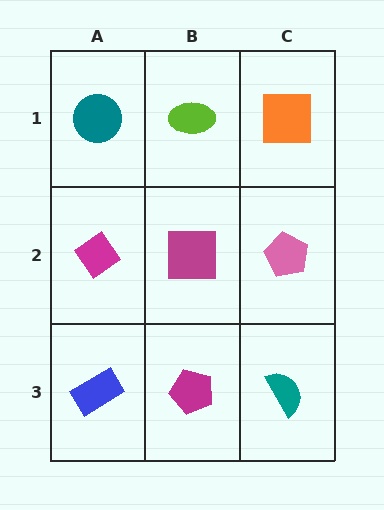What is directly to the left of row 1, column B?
A teal circle.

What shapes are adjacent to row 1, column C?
A pink pentagon (row 2, column C), a lime ellipse (row 1, column B).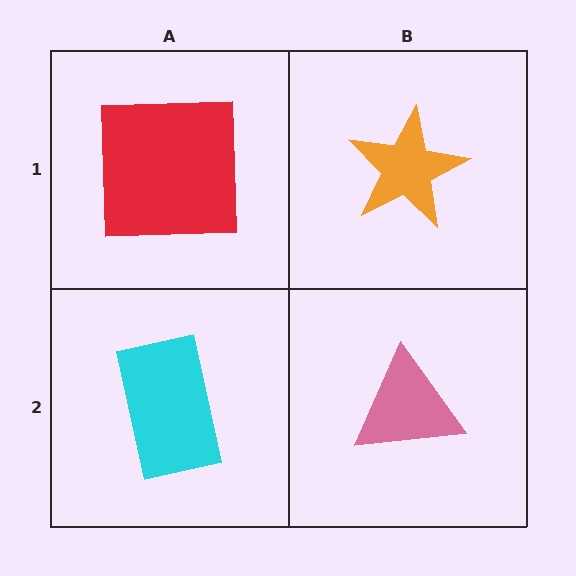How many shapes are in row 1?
2 shapes.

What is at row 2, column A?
A cyan rectangle.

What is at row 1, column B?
An orange star.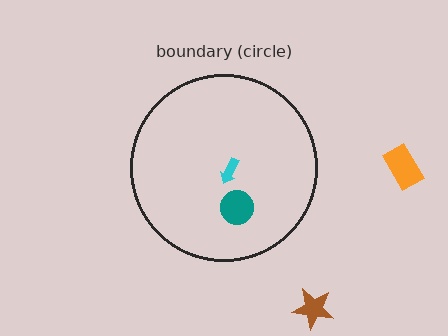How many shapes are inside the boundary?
2 inside, 2 outside.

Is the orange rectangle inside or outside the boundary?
Outside.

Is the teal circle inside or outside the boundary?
Inside.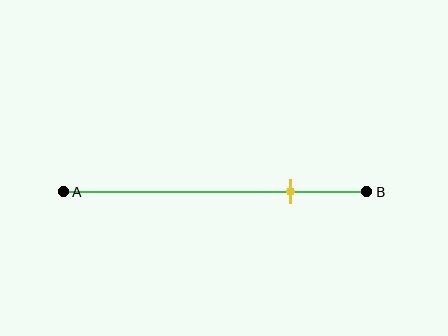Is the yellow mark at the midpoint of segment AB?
No, the mark is at about 75% from A, not at the 50% midpoint.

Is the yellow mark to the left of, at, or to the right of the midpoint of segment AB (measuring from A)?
The yellow mark is to the right of the midpoint of segment AB.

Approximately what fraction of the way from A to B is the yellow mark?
The yellow mark is approximately 75% of the way from A to B.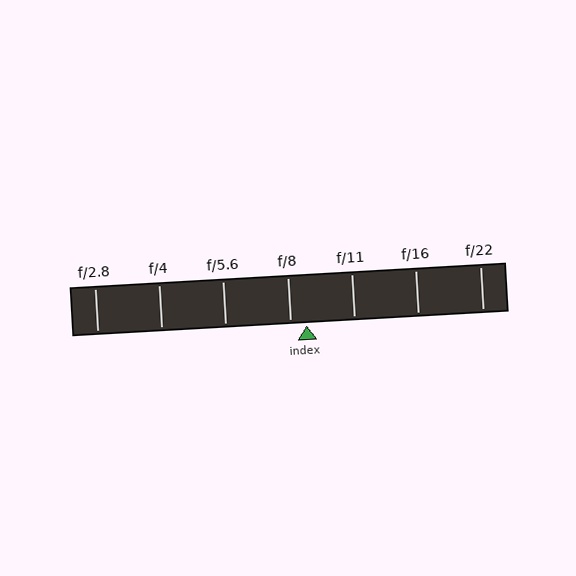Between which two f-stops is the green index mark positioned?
The index mark is between f/8 and f/11.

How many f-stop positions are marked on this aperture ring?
There are 7 f-stop positions marked.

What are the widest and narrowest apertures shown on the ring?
The widest aperture shown is f/2.8 and the narrowest is f/22.